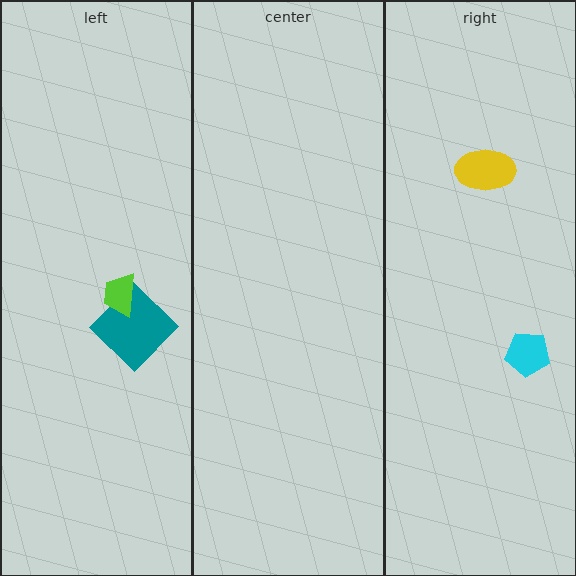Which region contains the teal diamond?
The left region.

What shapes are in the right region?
The cyan pentagon, the yellow ellipse.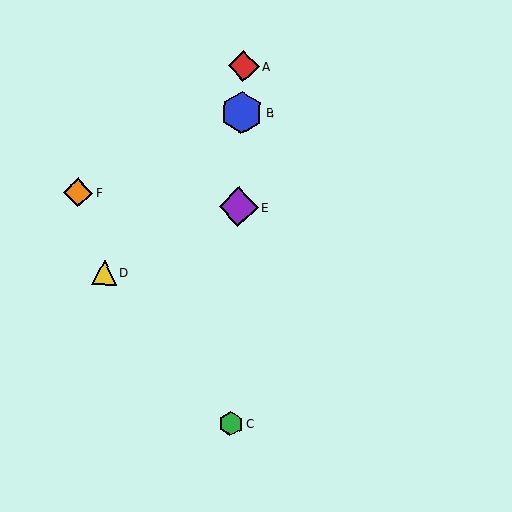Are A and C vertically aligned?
Yes, both are at x≈244.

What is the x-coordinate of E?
Object E is at x≈239.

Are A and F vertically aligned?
No, A is at x≈244 and F is at x≈78.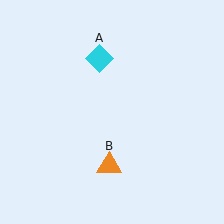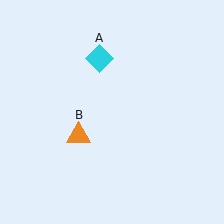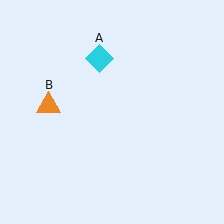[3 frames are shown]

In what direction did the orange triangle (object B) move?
The orange triangle (object B) moved up and to the left.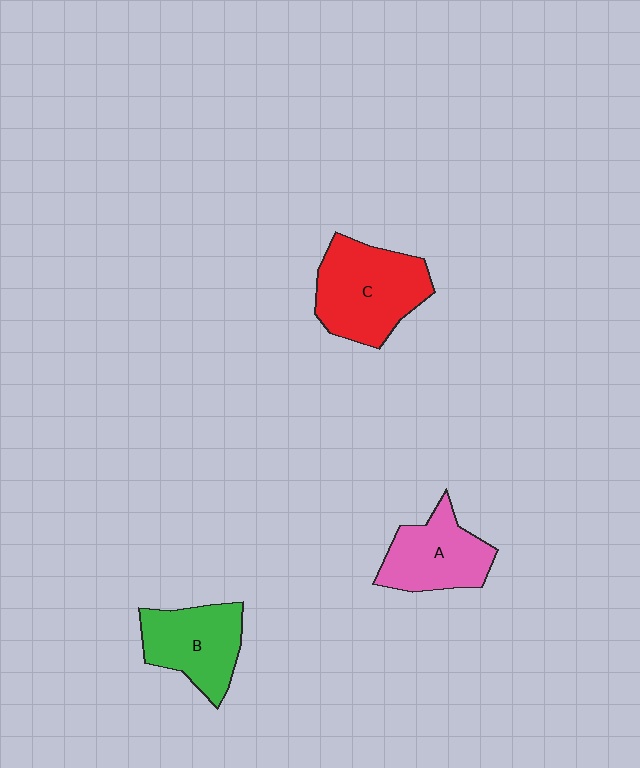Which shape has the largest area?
Shape C (red).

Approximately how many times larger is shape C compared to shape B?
Approximately 1.3 times.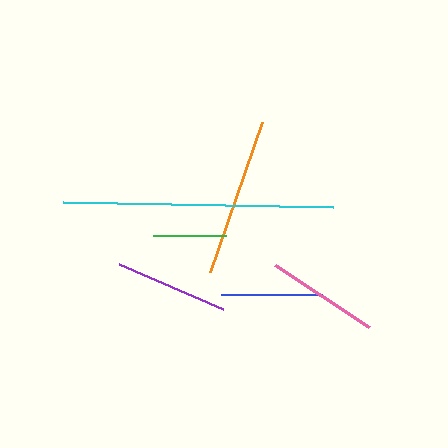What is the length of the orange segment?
The orange segment is approximately 159 pixels long.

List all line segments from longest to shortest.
From longest to shortest: cyan, orange, purple, pink, blue, green.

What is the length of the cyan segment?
The cyan segment is approximately 270 pixels long.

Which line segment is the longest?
The cyan line is the longest at approximately 270 pixels.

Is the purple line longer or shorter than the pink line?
The purple line is longer than the pink line.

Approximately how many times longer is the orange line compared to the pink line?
The orange line is approximately 1.4 times the length of the pink line.